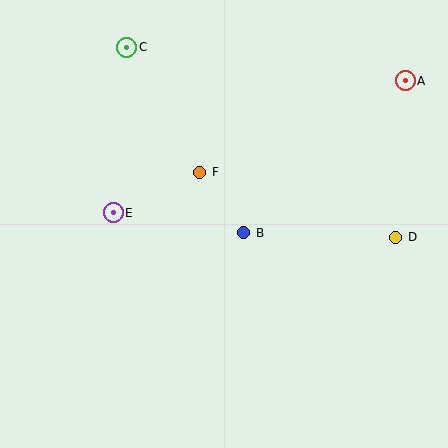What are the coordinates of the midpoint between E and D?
The midpoint between E and D is at (254, 225).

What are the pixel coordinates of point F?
Point F is at (200, 172).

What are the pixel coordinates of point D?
Point D is at (396, 237).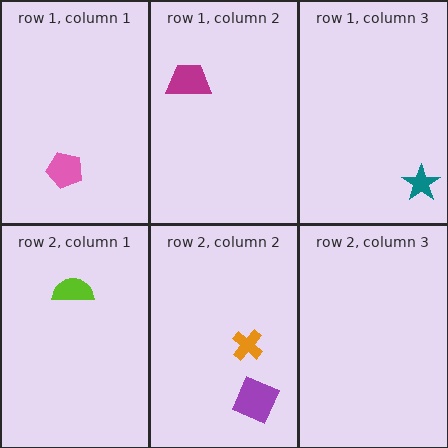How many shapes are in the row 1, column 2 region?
1.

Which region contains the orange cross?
The row 2, column 2 region.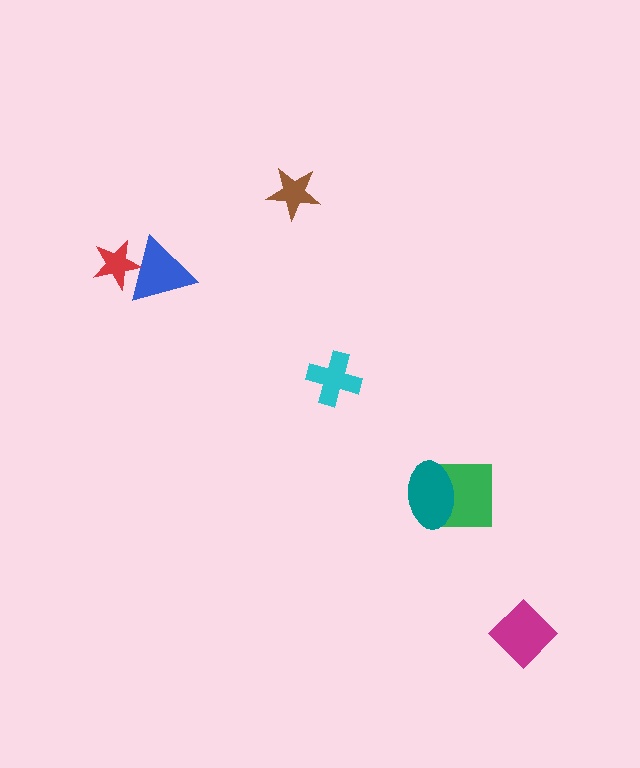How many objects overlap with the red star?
1 object overlaps with the red star.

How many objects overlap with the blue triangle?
1 object overlaps with the blue triangle.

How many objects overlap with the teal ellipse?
1 object overlaps with the teal ellipse.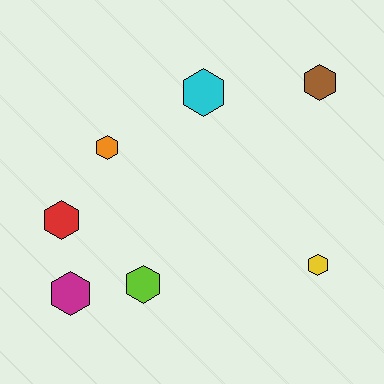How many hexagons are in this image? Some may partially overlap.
There are 7 hexagons.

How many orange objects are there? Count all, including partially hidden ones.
There is 1 orange object.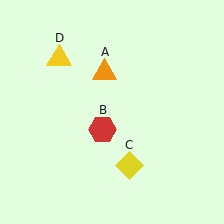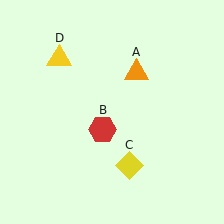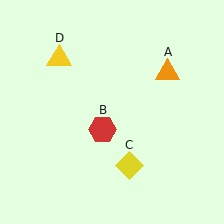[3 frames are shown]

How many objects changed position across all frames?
1 object changed position: orange triangle (object A).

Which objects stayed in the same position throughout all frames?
Red hexagon (object B) and yellow diamond (object C) and yellow triangle (object D) remained stationary.